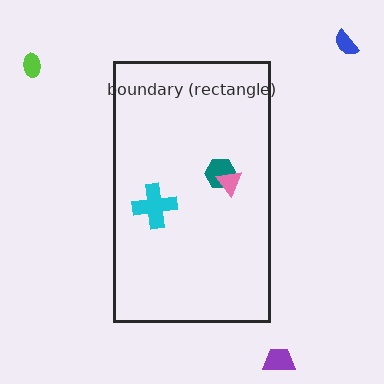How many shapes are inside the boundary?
3 inside, 3 outside.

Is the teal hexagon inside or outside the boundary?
Inside.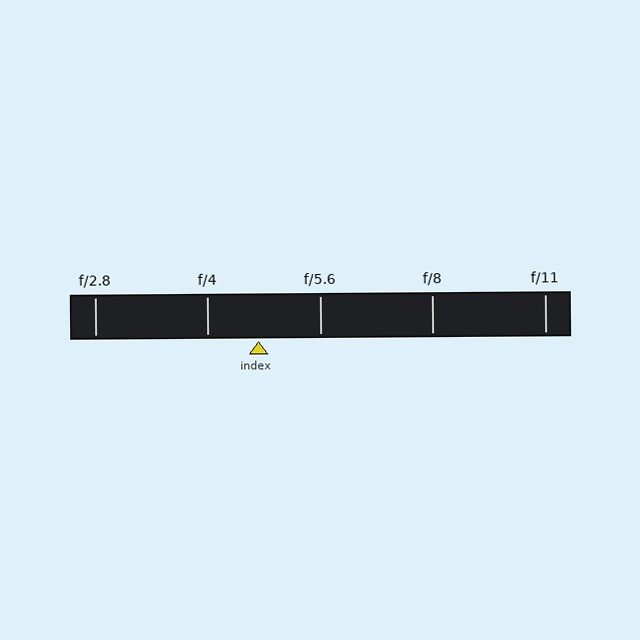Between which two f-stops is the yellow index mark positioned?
The index mark is between f/4 and f/5.6.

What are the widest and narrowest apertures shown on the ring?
The widest aperture shown is f/2.8 and the narrowest is f/11.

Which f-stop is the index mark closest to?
The index mark is closest to f/4.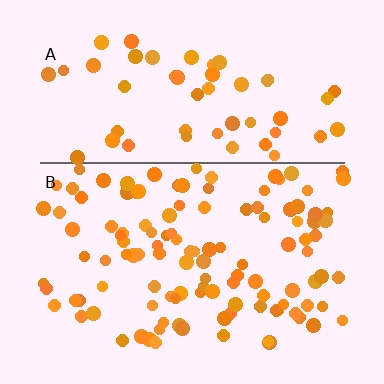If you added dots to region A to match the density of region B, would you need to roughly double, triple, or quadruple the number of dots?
Approximately double.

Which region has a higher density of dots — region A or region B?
B (the bottom).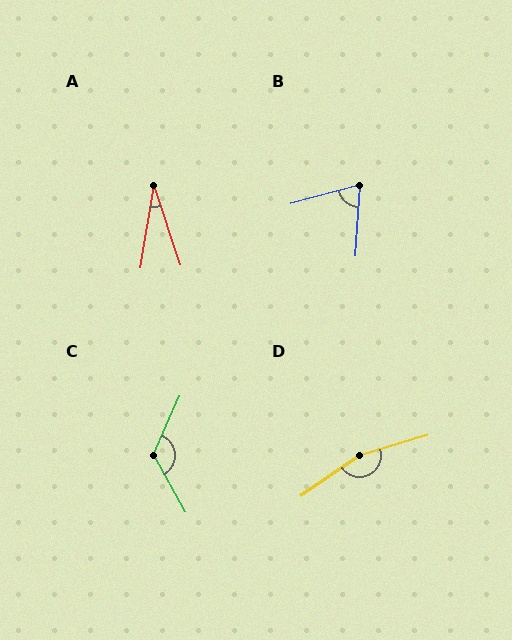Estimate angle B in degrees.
Approximately 71 degrees.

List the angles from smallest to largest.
A (28°), B (71°), C (127°), D (163°).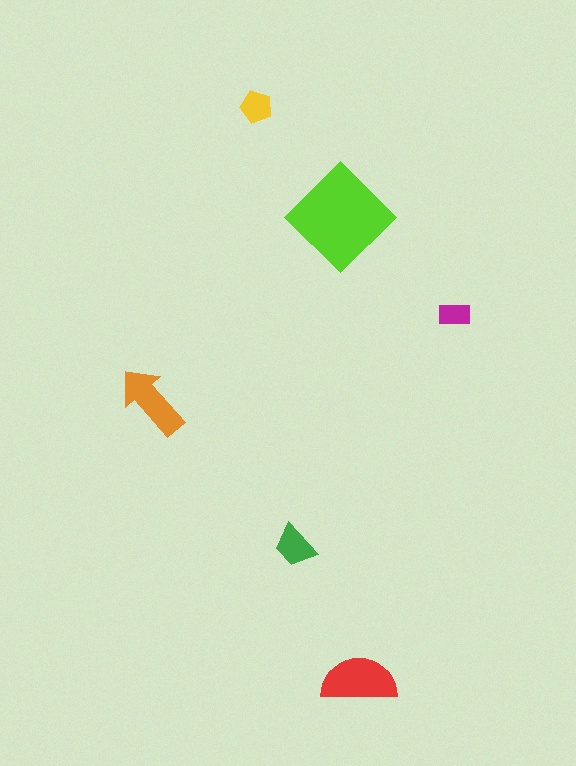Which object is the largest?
The lime diamond.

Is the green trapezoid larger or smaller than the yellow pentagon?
Larger.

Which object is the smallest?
The magenta rectangle.